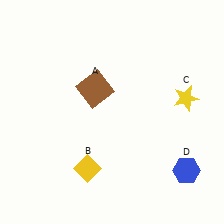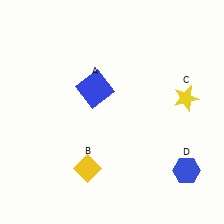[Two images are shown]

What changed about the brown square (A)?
In Image 1, A is brown. In Image 2, it changed to blue.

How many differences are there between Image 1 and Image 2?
There is 1 difference between the two images.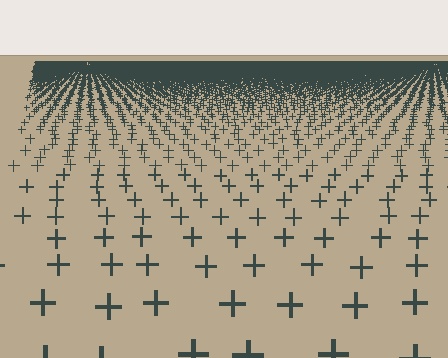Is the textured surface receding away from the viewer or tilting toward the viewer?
The surface is receding away from the viewer. Texture elements get smaller and denser toward the top.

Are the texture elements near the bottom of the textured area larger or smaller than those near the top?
Larger. Near the bottom, elements are closer to the viewer and appear at a bigger on-screen size.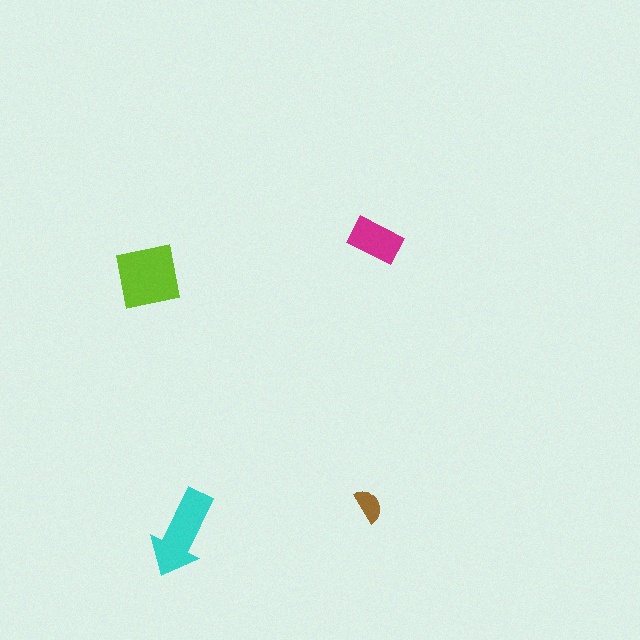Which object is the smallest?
The brown semicircle.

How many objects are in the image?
There are 4 objects in the image.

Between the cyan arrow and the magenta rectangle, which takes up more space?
The cyan arrow.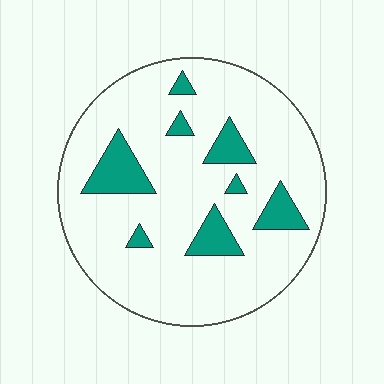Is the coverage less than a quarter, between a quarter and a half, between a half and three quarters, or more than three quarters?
Less than a quarter.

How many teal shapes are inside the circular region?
8.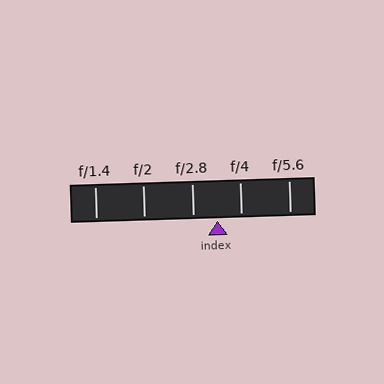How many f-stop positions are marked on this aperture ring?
There are 5 f-stop positions marked.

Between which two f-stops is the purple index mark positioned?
The index mark is between f/2.8 and f/4.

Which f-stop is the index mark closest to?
The index mark is closest to f/4.